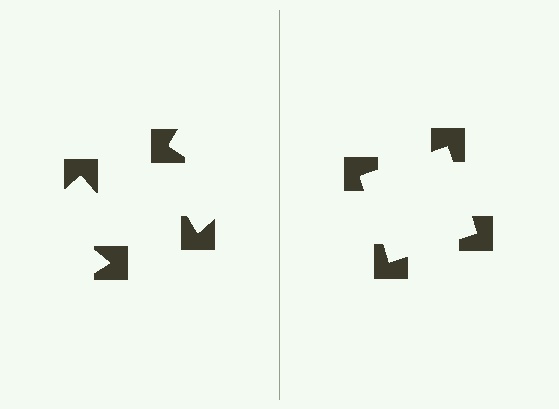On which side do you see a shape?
An illusory square appears on the right side. On the left side the wedge cuts are rotated, so no coherent shape forms.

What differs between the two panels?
The notched squares are positioned identically on both sides; only the wedge orientations differ. On the right they align to a square; on the left they are misaligned.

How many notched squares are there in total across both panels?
8 — 4 on each side.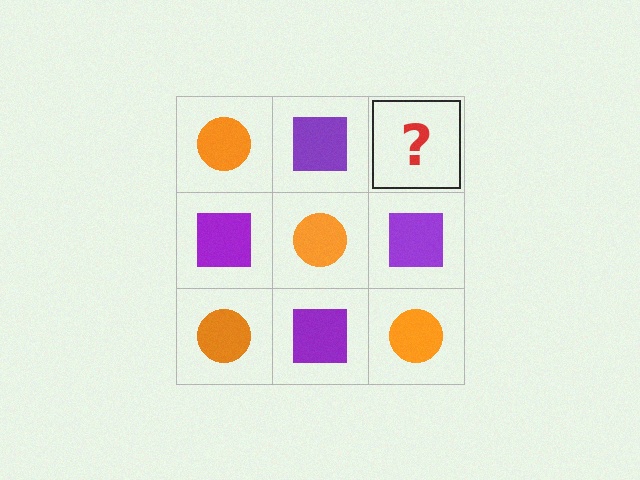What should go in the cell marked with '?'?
The missing cell should contain an orange circle.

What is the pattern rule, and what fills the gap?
The rule is that it alternates orange circle and purple square in a checkerboard pattern. The gap should be filled with an orange circle.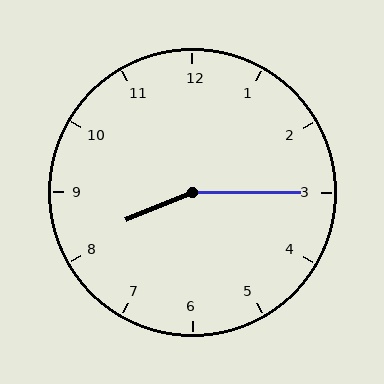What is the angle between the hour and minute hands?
Approximately 158 degrees.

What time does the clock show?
8:15.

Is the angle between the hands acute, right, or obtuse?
It is obtuse.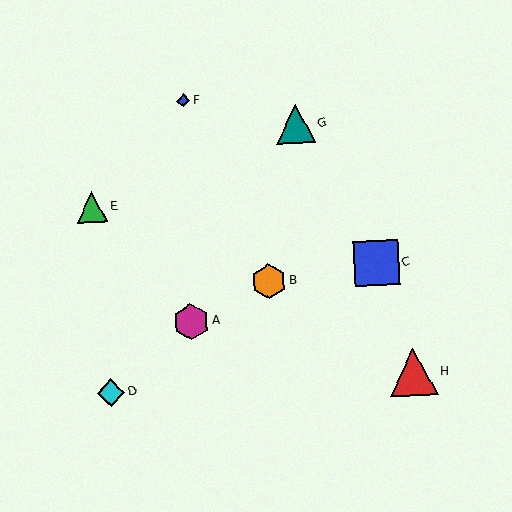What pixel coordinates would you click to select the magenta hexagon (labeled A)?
Click at (191, 322) to select the magenta hexagon A.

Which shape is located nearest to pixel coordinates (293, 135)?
The teal triangle (labeled G) at (296, 124) is nearest to that location.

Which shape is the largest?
The red triangle (labeled H) is the largest.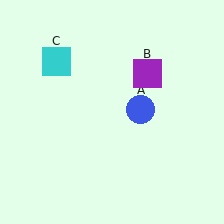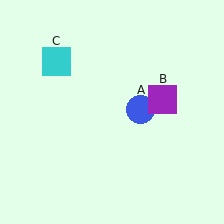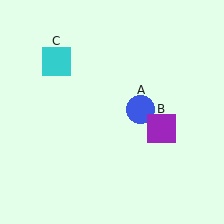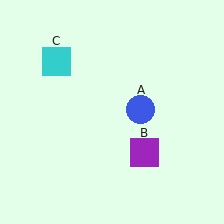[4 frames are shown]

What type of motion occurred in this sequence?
The purple square (object B) rotated clockwise around the center of the scene.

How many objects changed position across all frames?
1 object changed position: purple square (object B).